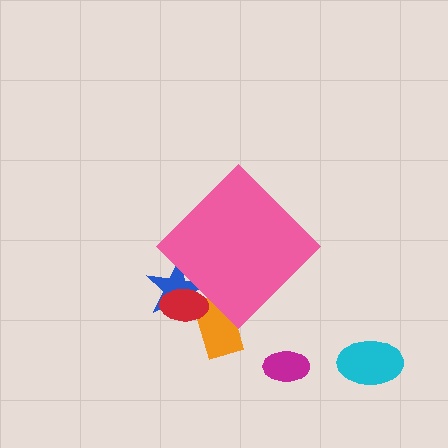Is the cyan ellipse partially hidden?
No, the cyan ellipse is fully visible.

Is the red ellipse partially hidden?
Yes, the red ellipse is partially hidden behind the pink diamond.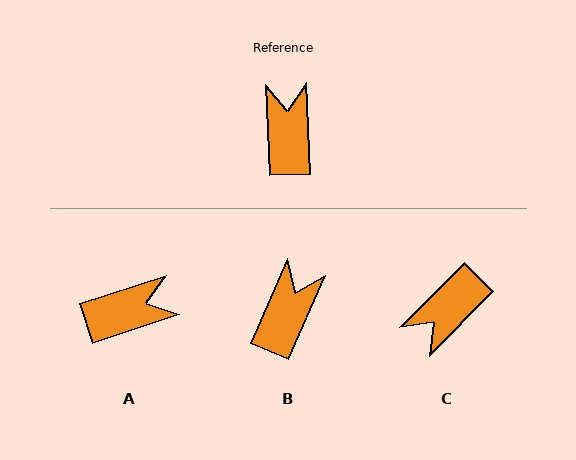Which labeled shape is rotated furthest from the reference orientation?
C, about 133 degrees away.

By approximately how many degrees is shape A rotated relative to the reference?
Approximately 74 degrees clockwise.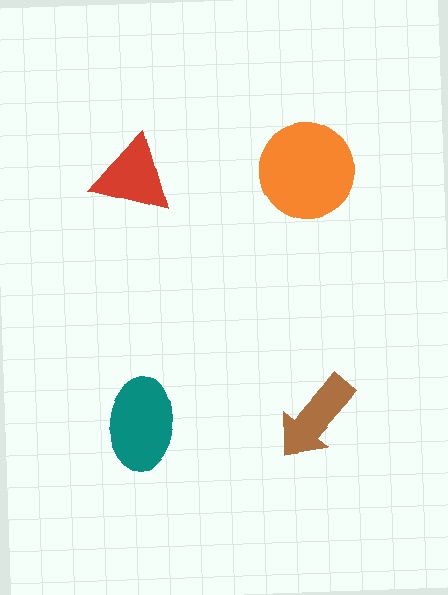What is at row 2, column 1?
A teal ellipse.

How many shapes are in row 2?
2 shapes.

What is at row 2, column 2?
A brown arrow.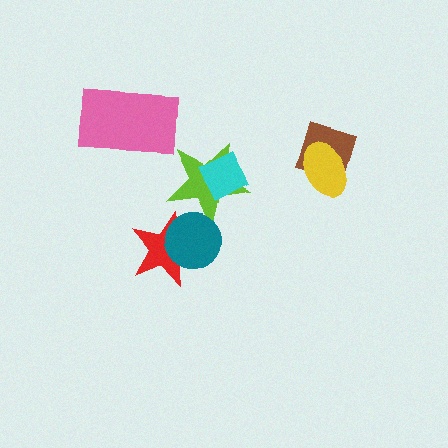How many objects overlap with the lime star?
2 objects overlap with the lime star.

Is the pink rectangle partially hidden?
No, no other shape covers it.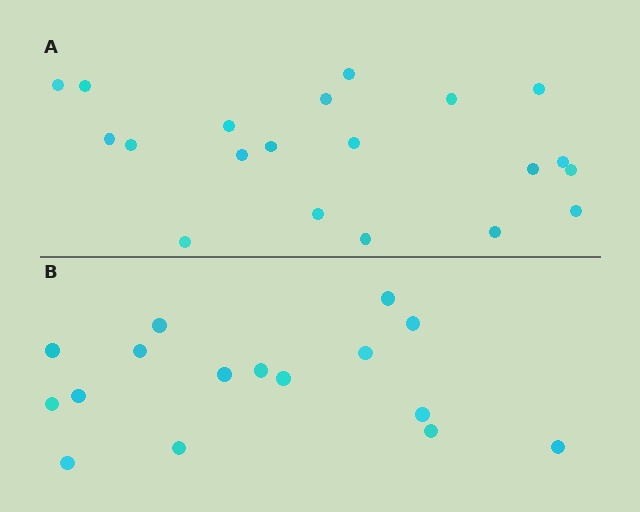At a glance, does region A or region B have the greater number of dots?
Region A (the top region) has more dots.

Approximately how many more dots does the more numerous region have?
Region A has about 4 more dots than region B.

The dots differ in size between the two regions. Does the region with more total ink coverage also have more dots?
No. Region B has more total ink coverage because its dots are larger, but region A actually contains more individual dots. Total area can be misleading — the number of items is what matters here.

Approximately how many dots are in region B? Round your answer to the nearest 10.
About 20 dots. (The exact count is 16, which rounds to 20.)